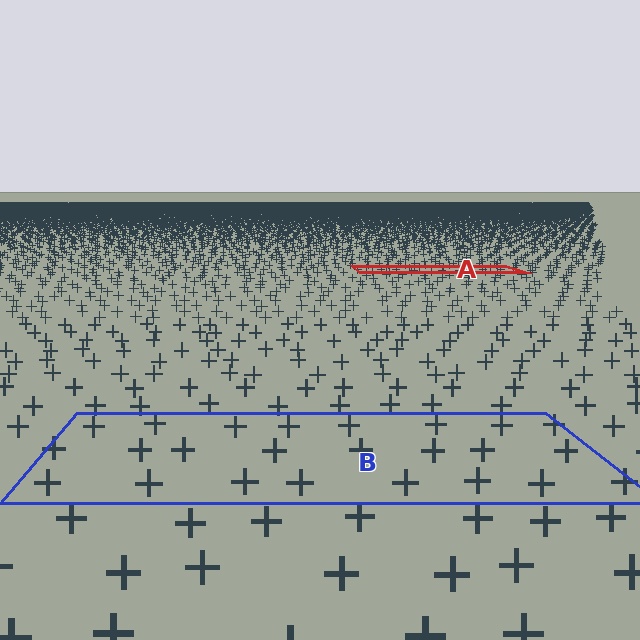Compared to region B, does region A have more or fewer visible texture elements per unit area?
Region A has more texture elements per unit area — they are packed more densely because it is farther away.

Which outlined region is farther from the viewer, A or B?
Region A is farther from the viewer — the texture elements inside it appear smaller and more densely packed.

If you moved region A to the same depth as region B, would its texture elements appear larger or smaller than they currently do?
They would appear larger. At a closer depth, the same texture elements are projected at a bigger on-screen size.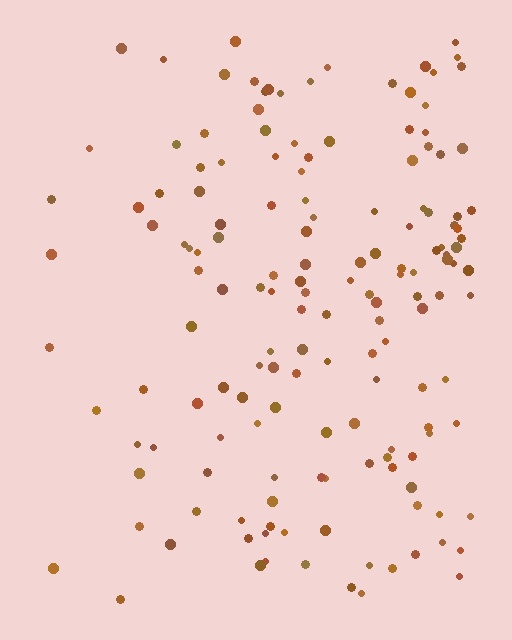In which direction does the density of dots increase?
From left to right, with the right side densest.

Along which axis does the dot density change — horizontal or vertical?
Horizontal.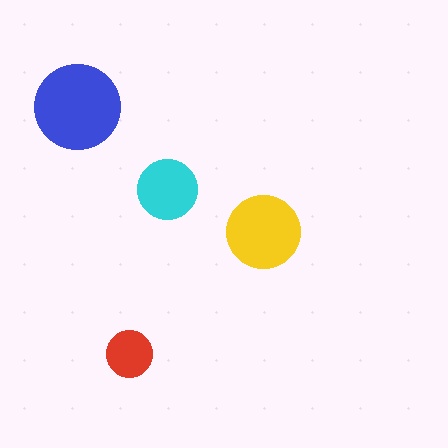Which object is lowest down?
The red circle is bottommost.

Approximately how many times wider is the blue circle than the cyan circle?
About 1.5 times wider.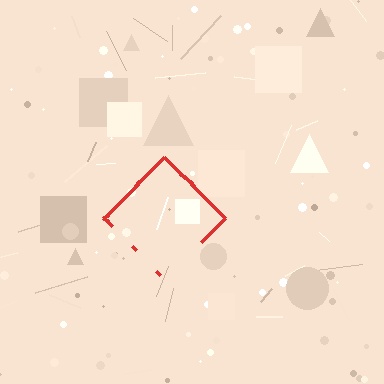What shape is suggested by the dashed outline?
The dashed outline suggests a diamond.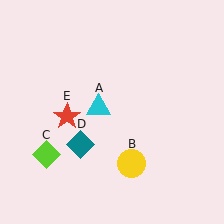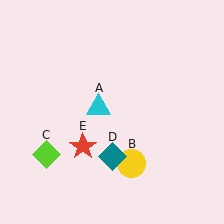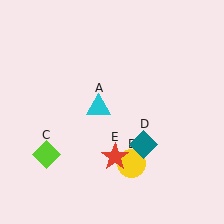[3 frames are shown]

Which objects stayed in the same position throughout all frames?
Cyan triangle (object A) and yellow circle (object B) and lime diamond (object C) remained stationary.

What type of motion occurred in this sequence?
The teal diamond (object D), red star (object E) rotated counterclockwise around the center of the scene.